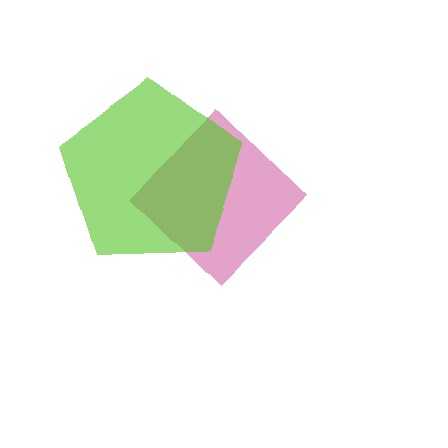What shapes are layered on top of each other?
The layered shapes are: a magenta diamond, a lime pentagon.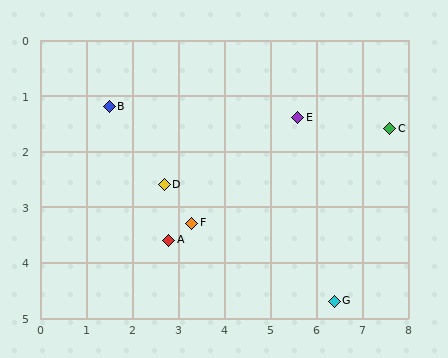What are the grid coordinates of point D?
Point D is at approximately (2.7, 2.6).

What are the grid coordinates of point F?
Point F is at approximately (3.3, 3.3).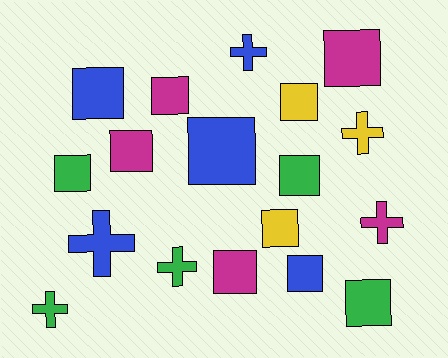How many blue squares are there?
There are 3 blue squares.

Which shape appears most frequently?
Square, with 12 objects.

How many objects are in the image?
There are 18 objects.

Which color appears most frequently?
Green, with 5 objects.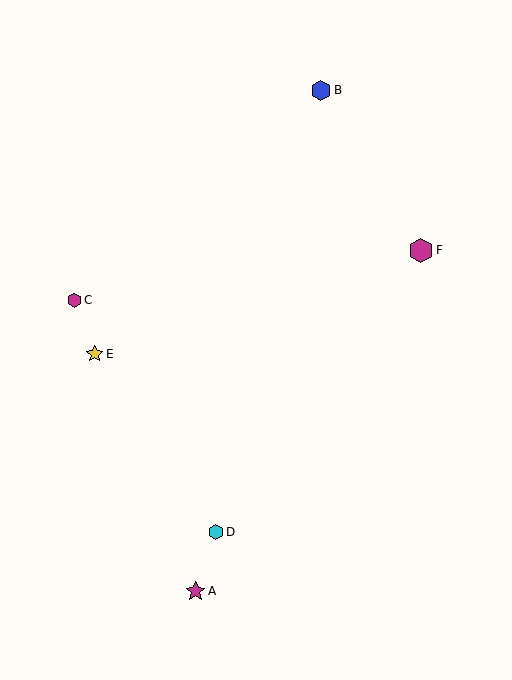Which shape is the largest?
The magenta hexagon (labeled F) is the largest.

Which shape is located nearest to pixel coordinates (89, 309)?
The magenta hexagon (labeled C) at (75, 300) is nearest to that location.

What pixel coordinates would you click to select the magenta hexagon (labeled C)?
Click at (75, 300) to select the magenta hexagon C.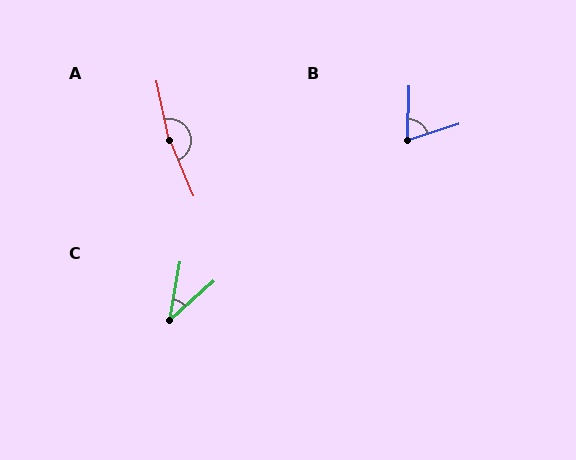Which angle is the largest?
A, at approximately 169 degrees.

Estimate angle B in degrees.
Approximately 70 degrees.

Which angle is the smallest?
C, at approximately 38 degrees.